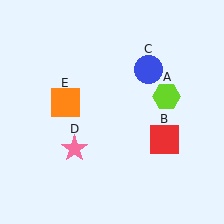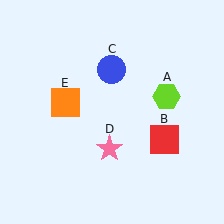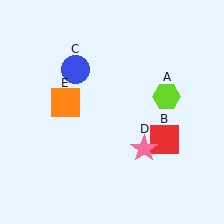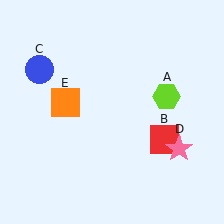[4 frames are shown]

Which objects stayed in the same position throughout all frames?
Lime hexagon (object A) and red square (object B) and orange square (object E) remained stationary.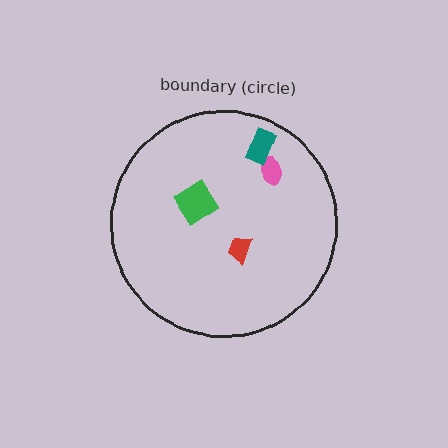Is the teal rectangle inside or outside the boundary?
Inside.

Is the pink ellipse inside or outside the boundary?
Inside.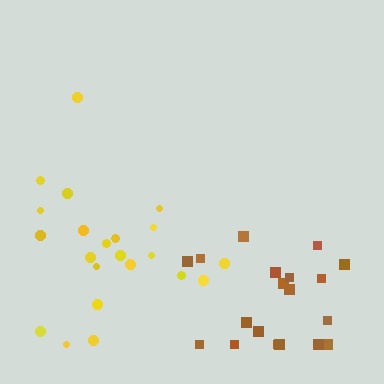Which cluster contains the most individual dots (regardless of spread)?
Yellow (22).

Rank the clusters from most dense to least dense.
yellow, brown.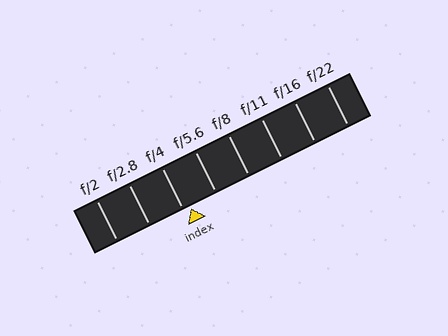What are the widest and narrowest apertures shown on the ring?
The widest aperture shown is f/2 and the narrowest is f/22.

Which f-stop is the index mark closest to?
The index mark is closest to f/4.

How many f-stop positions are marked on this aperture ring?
There are 8 f-stop positions marked.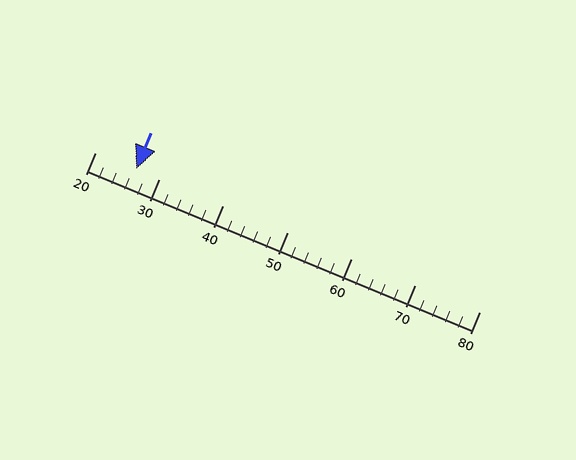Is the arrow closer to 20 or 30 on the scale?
The arrow is closer to 30.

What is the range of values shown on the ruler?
The ruler shows values from 20 to 80.